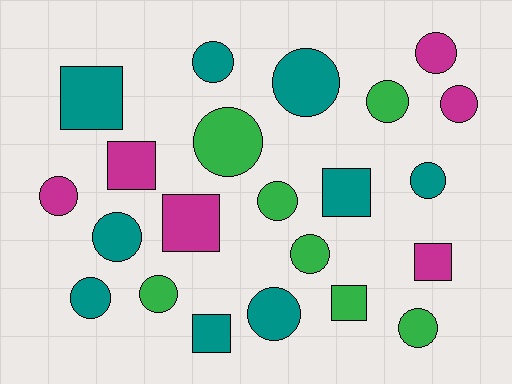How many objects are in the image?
There are 22 objects.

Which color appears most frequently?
Teal, with 9 objects.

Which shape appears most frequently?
Circle, with 15 objects.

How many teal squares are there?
There are 3 teal squares.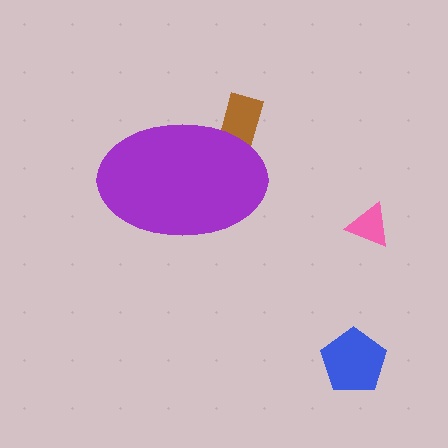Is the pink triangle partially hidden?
No, the pink triangle is fully visible.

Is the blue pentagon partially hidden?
No, the blue pentagon is fully visible.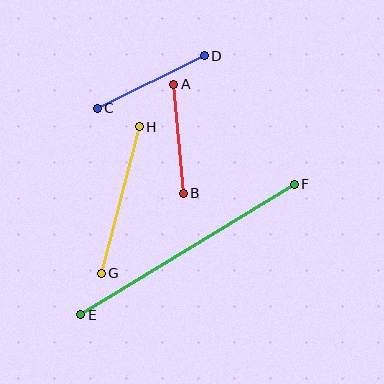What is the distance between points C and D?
The distance is approximately 119 pixels.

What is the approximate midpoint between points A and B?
The midpoint is at approximately (178, 139) pixels.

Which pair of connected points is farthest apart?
Points E and F are farthest apart.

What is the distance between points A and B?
The distance is approximately 109 pixels.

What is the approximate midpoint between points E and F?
The midpoint is at approximately (187, 250) pixels.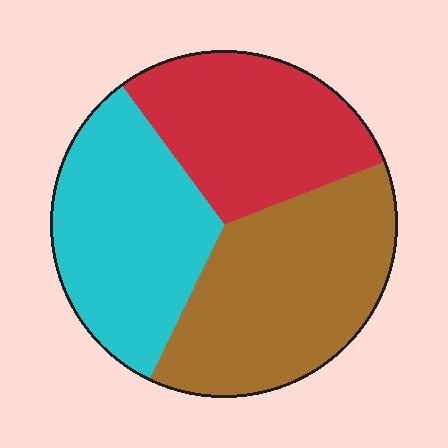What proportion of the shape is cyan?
Cyan covers 33% of the shape.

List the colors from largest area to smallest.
From largest to smallest: brown, cyan, red.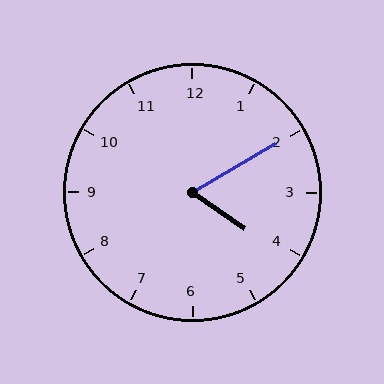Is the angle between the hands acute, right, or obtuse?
It is acute.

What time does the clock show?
4:10.